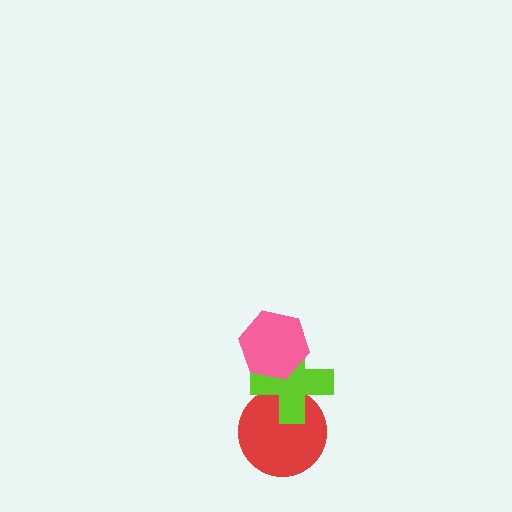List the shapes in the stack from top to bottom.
From top to bottom: the pink hexagon, the lime cross, the red circle.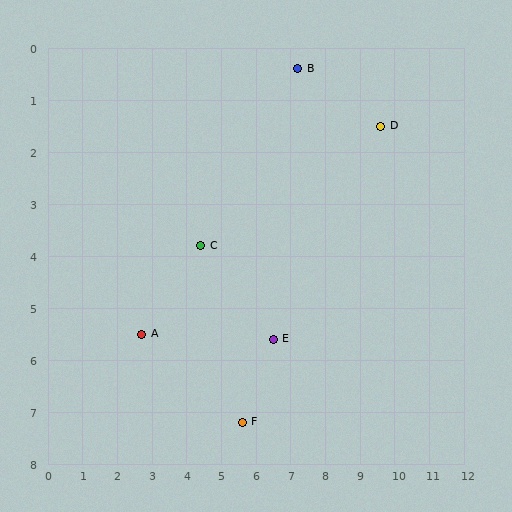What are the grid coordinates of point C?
Point C is at approximately (4.4, 3.8).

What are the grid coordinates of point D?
Point D is at approximately (9.6, 1.5).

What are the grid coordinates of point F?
Point F is at approximately (5.6, 7.2).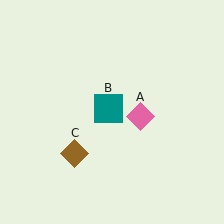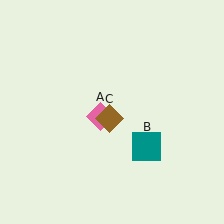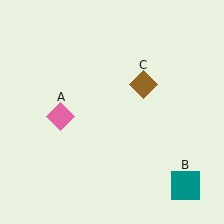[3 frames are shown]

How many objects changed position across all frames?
3 objects changed position: pink diamond (object A), teal square (object B), brown diamond (object C).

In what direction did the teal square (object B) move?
The teal square (object B) moved down and to the right.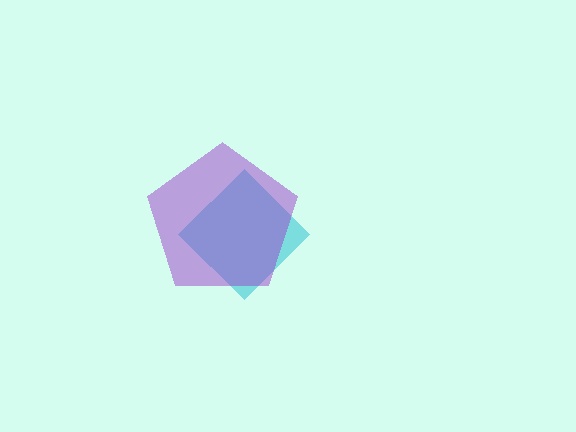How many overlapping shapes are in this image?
There are 2 overlapping shapes in the image.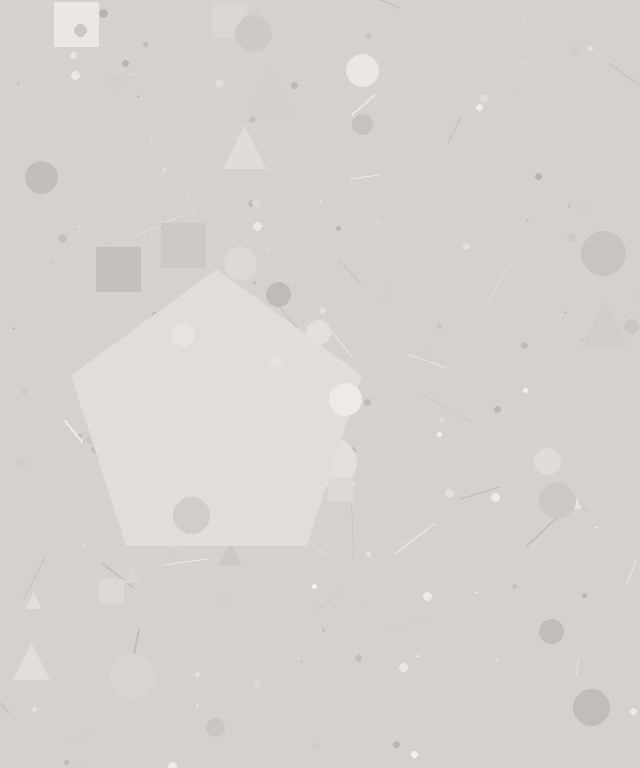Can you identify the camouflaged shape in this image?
The camouflaged shape is a pentagon.